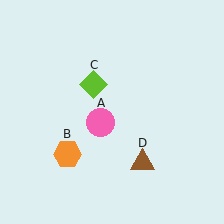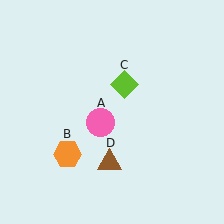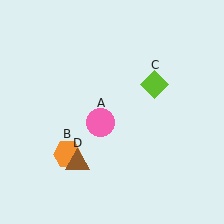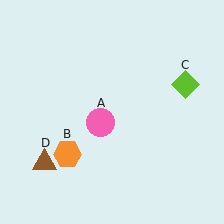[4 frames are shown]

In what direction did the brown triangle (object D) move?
The brown triangle (object D) moved left.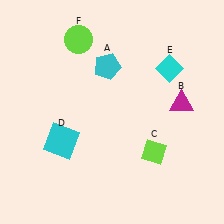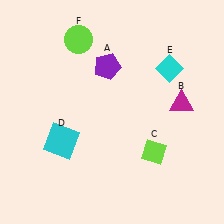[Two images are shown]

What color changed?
The pentagon (A) changed from cyan in Image 1 to purple in Image 2.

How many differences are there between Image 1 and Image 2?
There is 1 difference between the two images.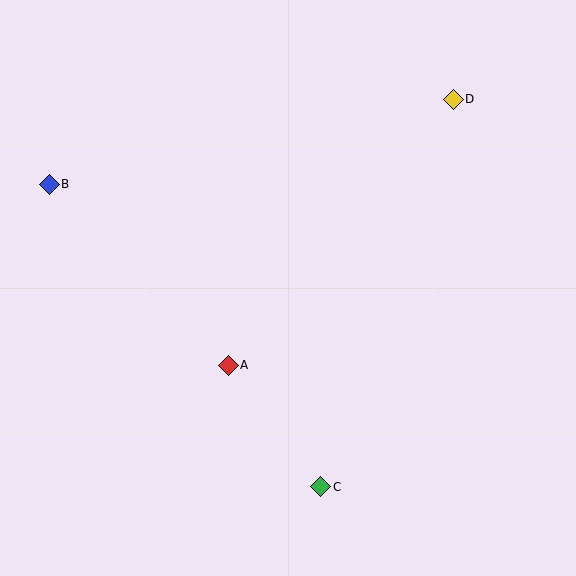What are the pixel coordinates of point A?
Point A is at (228, 365).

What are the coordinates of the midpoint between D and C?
The midpoint between D and C is at (387, 293).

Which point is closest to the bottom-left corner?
Point A is closest to the bottom-left corner.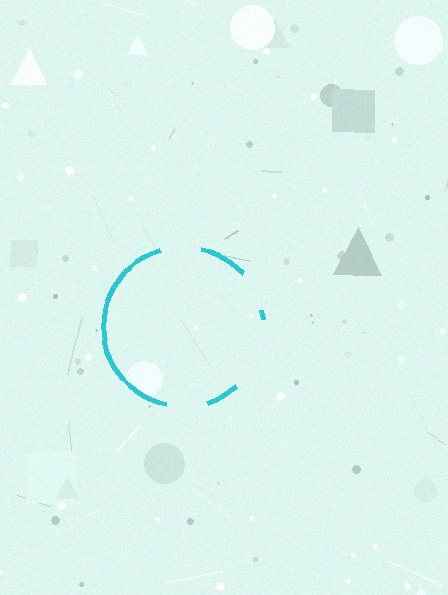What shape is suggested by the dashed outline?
The dashed outline suggests a circle.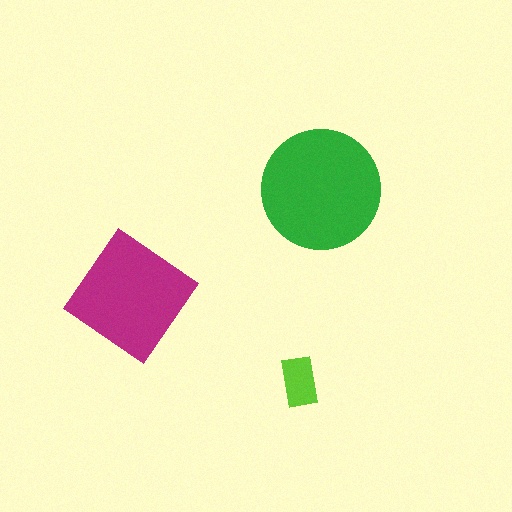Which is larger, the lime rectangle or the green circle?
The green circle.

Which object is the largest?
The green circle.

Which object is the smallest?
The lime rectangle.